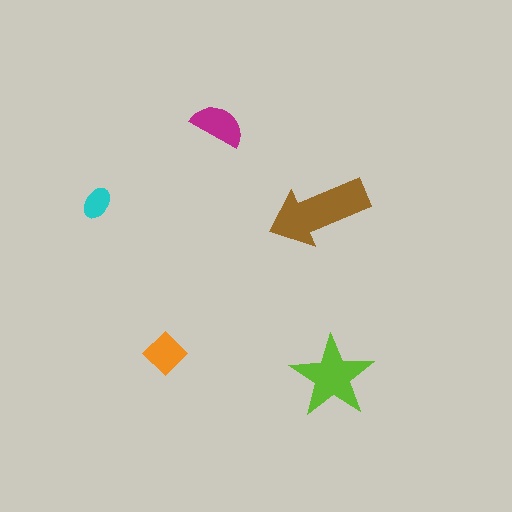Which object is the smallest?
The cyan ellipse.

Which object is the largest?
The brown arrow.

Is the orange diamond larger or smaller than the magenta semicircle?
Smaller.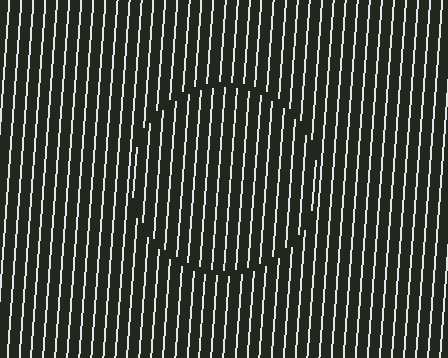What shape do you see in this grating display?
An illusory circle. The interior of the shape contains the same grating, shifted by half a period — the contour is defined by the phase discontinuity where line-ends from the inner and outer gratings abut.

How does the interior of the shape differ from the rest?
The interior of the shape contains the same grating, shifted by half a period — the contour is defined by the phase discontinuity where line-ends from the inner and outer gratings abut.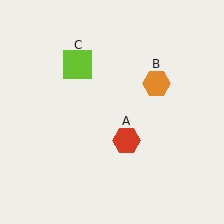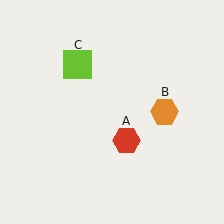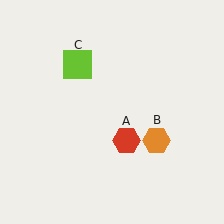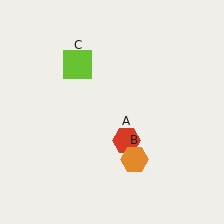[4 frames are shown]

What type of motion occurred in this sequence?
The orange hexagon (object B) rotated clockwise around the center of the scene.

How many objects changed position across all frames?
1 object changed position: orange hexagon (object B).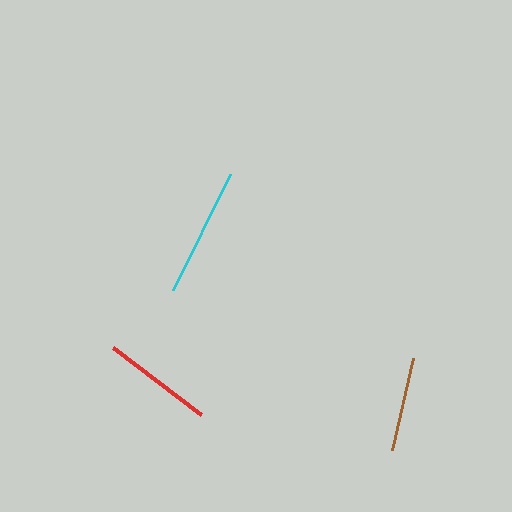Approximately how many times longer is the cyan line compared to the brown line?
The cyan line is approximately 1.4 times the length of the brown line.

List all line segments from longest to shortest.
From longest to shortest: cyan, red, brown.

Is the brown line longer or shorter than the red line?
The red line is longer than the brown line.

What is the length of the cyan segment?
The cyan segment is approximately 129 pixels long.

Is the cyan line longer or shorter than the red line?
The cyan line is longer than the red line.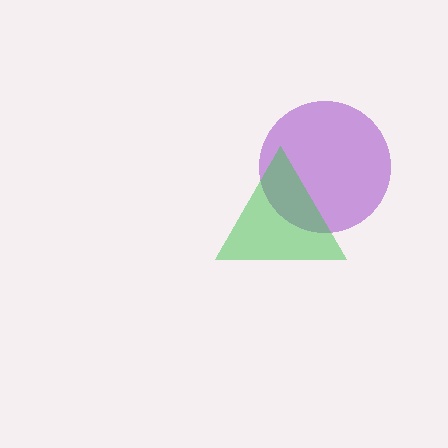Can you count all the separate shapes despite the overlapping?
Yes, there are 2 separate shapes.